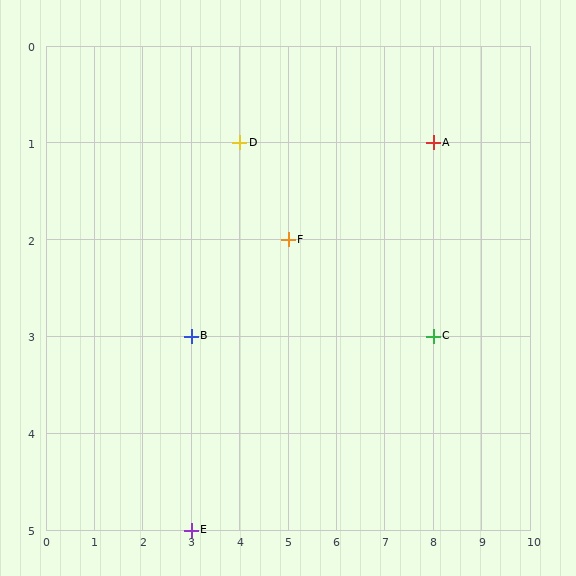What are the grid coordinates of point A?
Point A is at grid coordinates (8, 1).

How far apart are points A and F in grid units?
Points A and F are 3 columns and 1 row apart (about 3.2 grid units diagonally).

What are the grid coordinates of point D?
Point D is at grid coordinates (4, 1).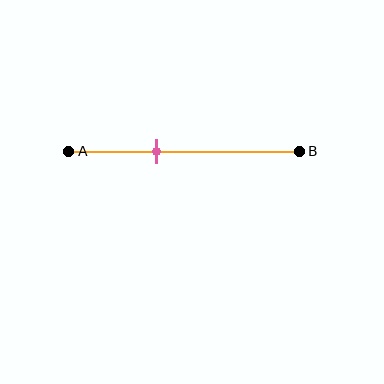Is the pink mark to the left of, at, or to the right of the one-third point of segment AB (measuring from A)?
The pink mark is to the right of the one-third point of segment AB.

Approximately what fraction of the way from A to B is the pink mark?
The pink mark is approximately 40% of the way from A to B.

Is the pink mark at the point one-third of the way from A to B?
No, the mark is at about 40% from A, not at the 33% one-third point.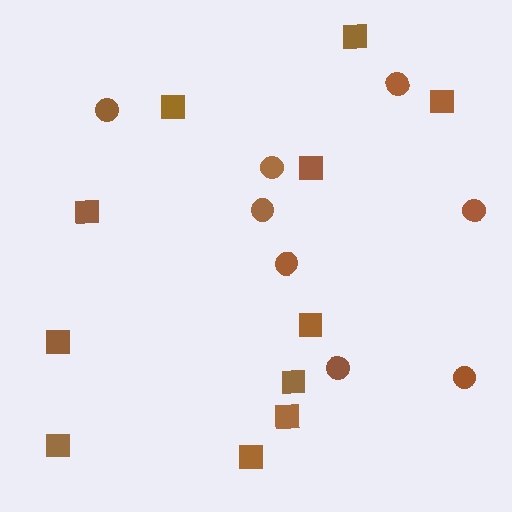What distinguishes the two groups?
There are 2 groups: one group of squares (11) and one group of circles (8).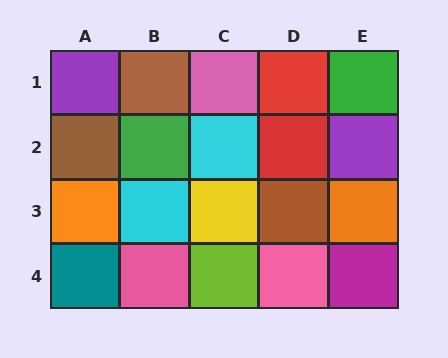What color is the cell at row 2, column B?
Green.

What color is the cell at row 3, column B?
Cyan.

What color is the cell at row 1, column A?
Purple.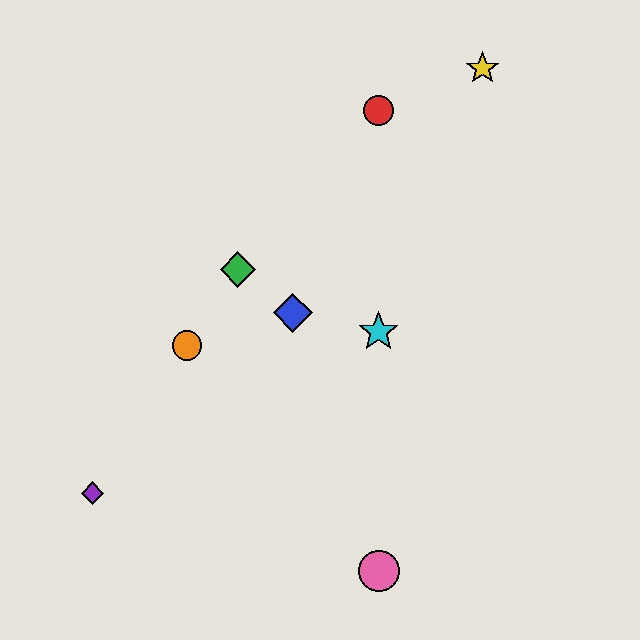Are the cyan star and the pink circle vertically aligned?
Yes, both are at x≈379.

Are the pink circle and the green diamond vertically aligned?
No, the pink circle is at x≈379 and the green diamond is at x≈238.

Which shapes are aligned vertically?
The red circle, the cyan star, the pink circle are aligned vertically.